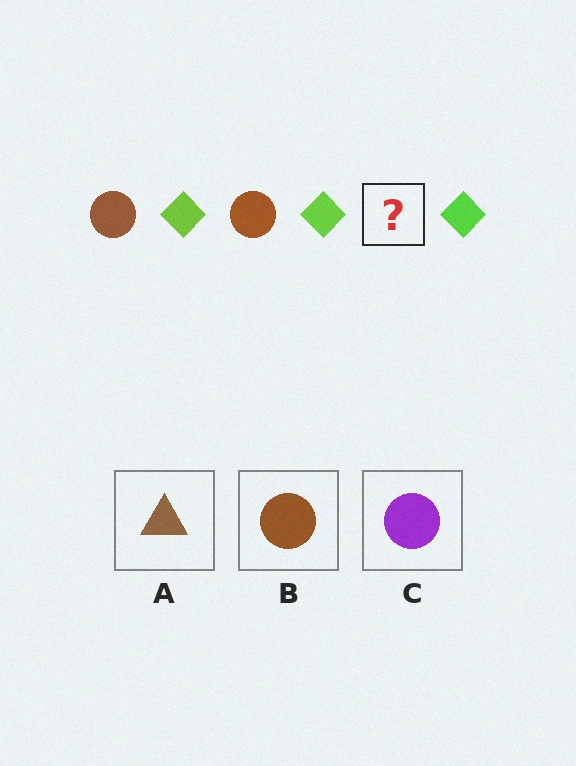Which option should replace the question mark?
Option B.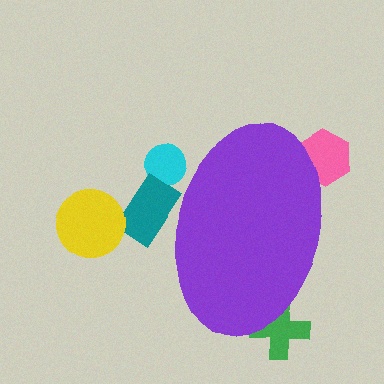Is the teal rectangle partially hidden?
Yes, the teal rectangle is partially hidden behind the purple ellipse.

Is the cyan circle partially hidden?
Yes, the cyan circle is partially hidden behind the purple ellipse.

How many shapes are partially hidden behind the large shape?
4 shapes are partially hidden.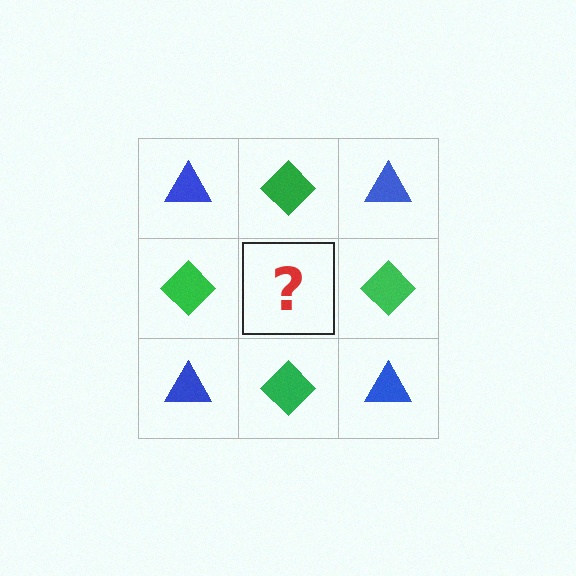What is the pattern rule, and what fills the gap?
The rule is that it alternates blue triangle and green diamond in a checkerboard pattern. The gap should be filled with a blue triangle.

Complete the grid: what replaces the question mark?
The question mark should be replaced with a blue triangle.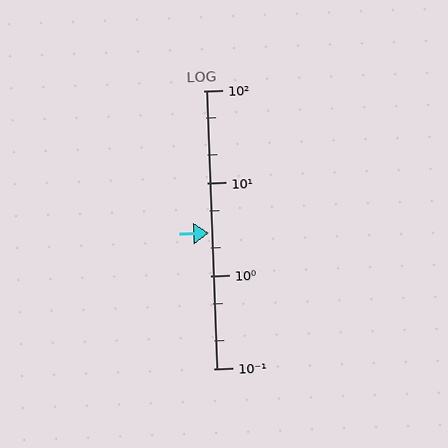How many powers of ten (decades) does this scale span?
The scale spans 3 decades, from 0.1 to 100.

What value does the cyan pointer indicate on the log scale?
The pointer indicates approximately 2.9.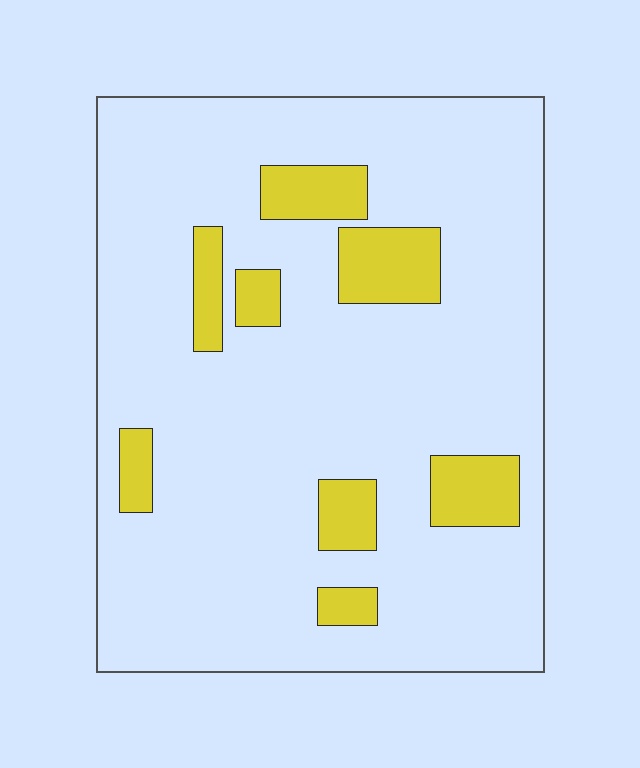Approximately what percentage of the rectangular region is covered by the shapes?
Approximately 15%.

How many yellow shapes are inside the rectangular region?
8.